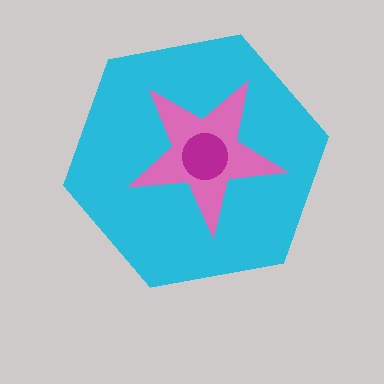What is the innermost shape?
The magenta circle.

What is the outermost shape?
The cyan hexagon.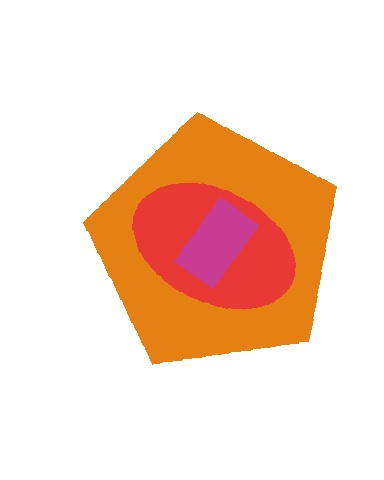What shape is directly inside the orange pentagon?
The red ellipse.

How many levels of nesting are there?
3.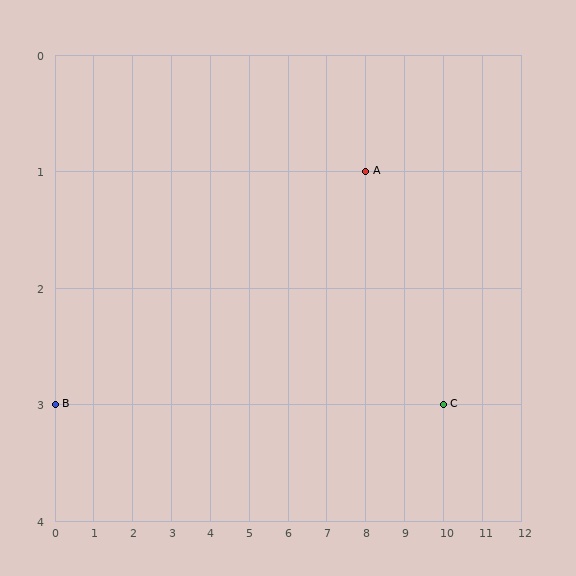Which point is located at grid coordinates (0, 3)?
Point B is at (0, 3).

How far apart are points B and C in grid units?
Points B and C are 10 columns apart.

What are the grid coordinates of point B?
Point B is at grid coordinates (0, 3).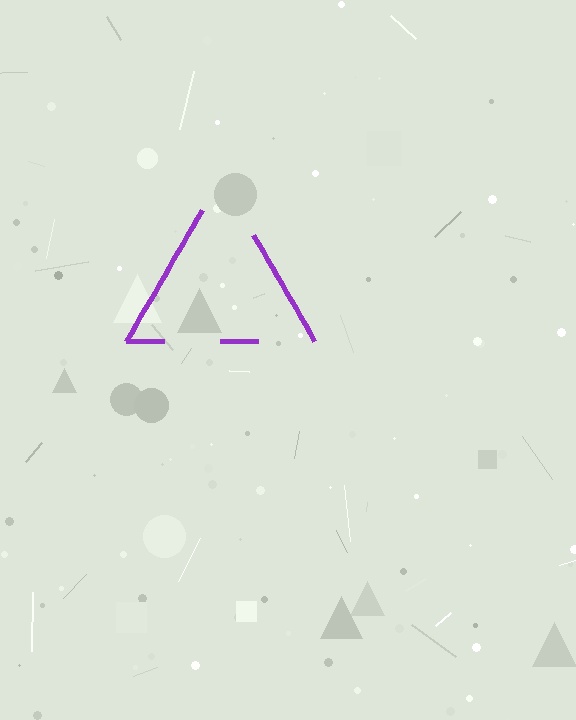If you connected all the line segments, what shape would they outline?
They would outline a triangle.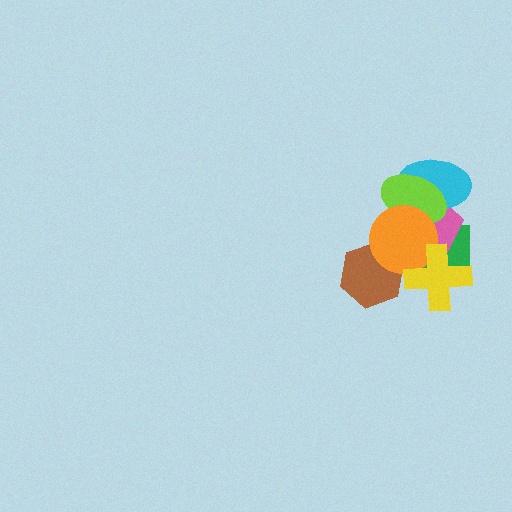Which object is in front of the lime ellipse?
The orange circle is in front of the lime ellipse.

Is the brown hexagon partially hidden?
Yes, it is partially covered by another shape.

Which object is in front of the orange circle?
The yellow cross is in front of the orange circle.